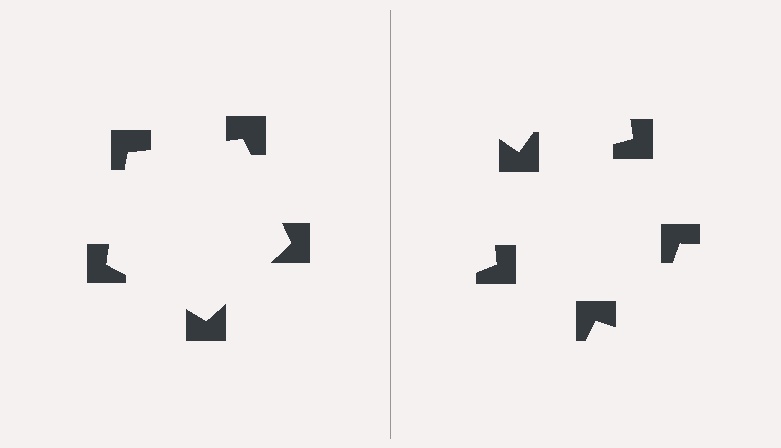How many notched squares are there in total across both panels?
10 — 5 on each side.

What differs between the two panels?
The notched squares are positioned identically on both sides; only the wedge orientations differ. On the left they align to a pentagon; on the right they are misaligned.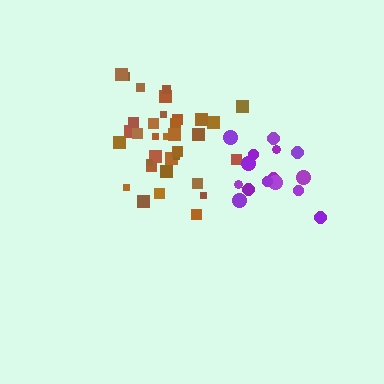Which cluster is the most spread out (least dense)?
Purple.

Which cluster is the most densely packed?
Brown.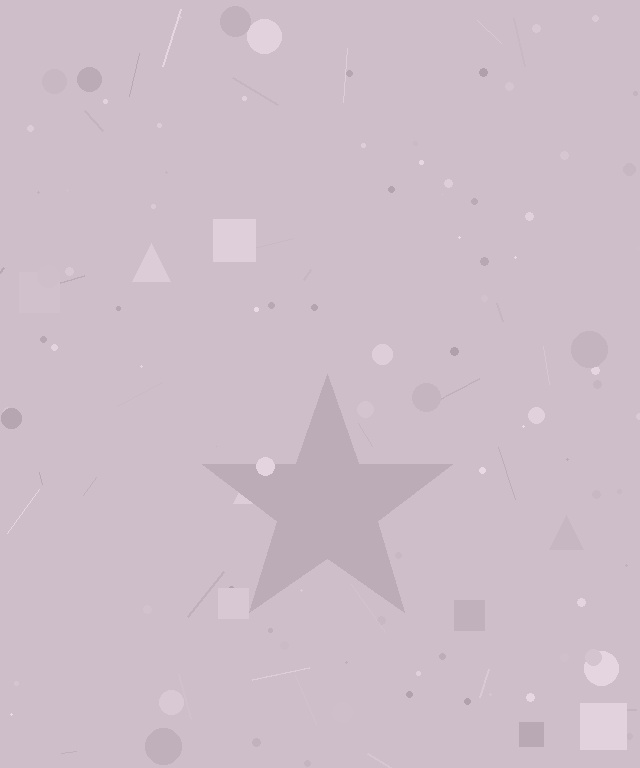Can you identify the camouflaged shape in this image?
The camouflaged shape is a star.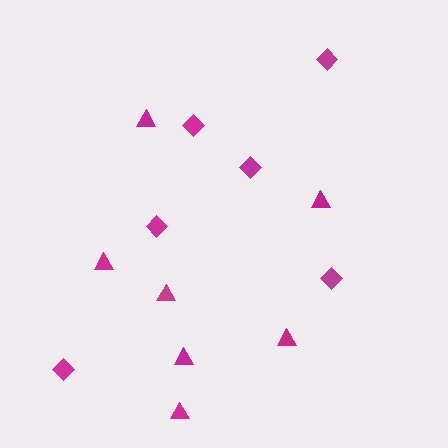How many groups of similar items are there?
There are 2 groups: one group of triangles (7) and one group of diamonds (6).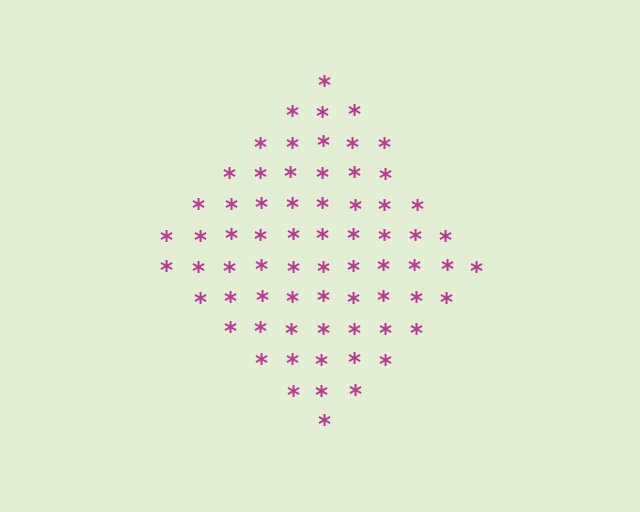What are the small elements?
The small elements are asterisks.